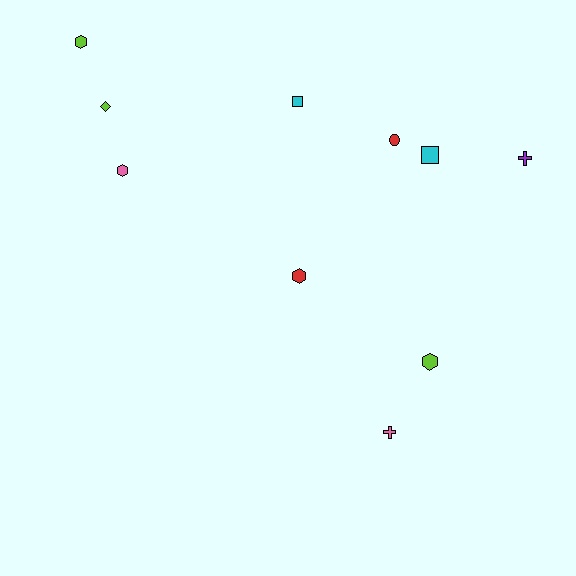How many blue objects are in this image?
There are no blue objects.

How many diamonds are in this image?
There is 1 diamond.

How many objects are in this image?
There are 10 objects.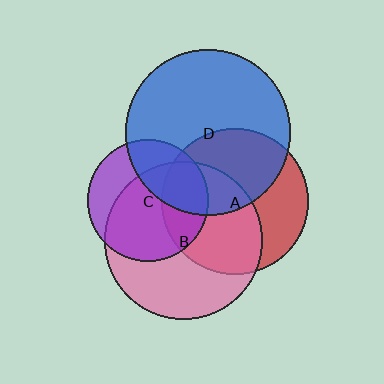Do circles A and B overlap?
Yes.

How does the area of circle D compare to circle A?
Approximately 1.3 times.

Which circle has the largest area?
Circle D (blue).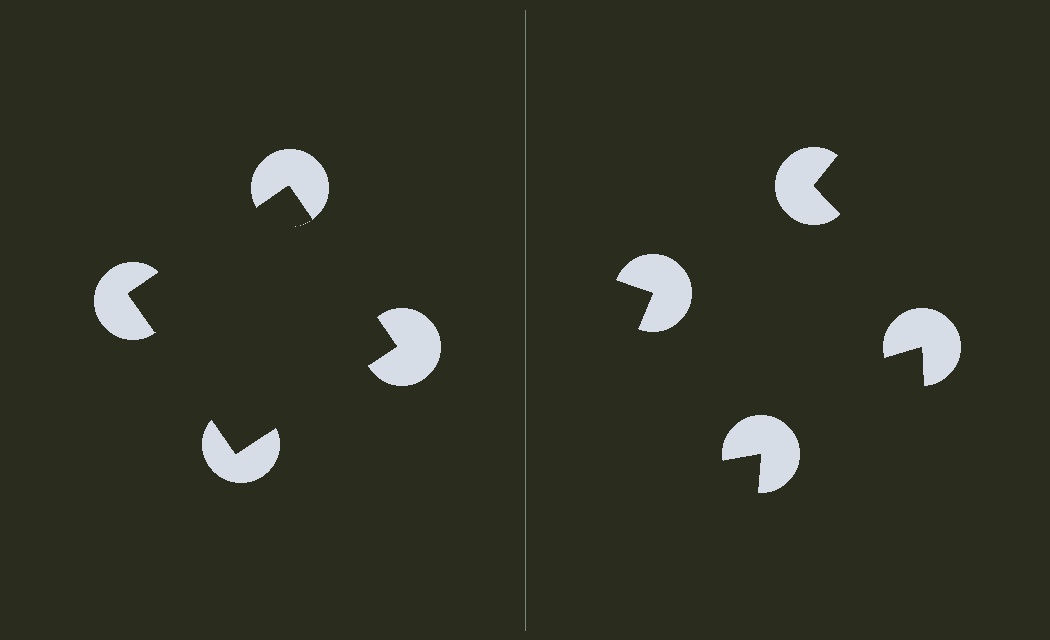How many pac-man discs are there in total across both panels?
8 — 4 on each side.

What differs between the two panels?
The pac-man discs are positioned identically on both sides; only the wedge orientations differ. On the left they align to a square; on the right they are misaligned.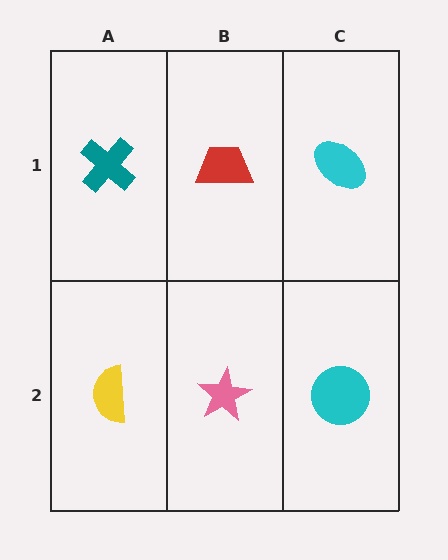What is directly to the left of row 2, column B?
A yellow semicircle.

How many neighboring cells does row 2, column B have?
3.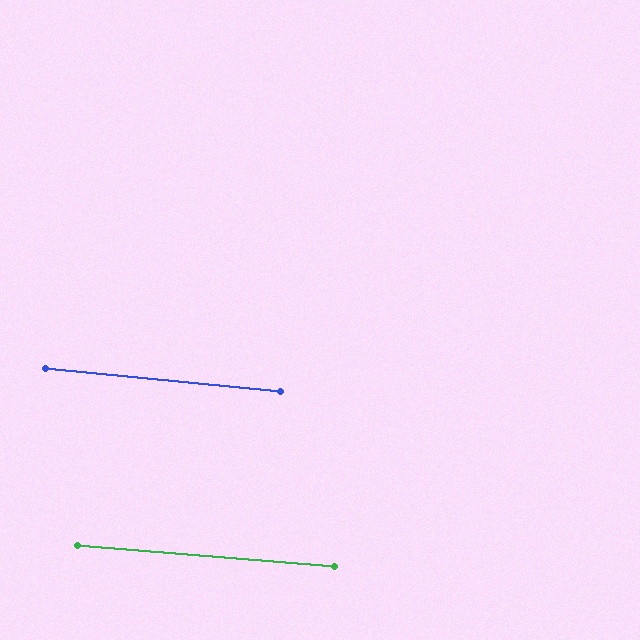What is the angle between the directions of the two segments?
Approximately 1 degree.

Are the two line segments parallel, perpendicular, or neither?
Parallel — their directions differ by only 1.1°.